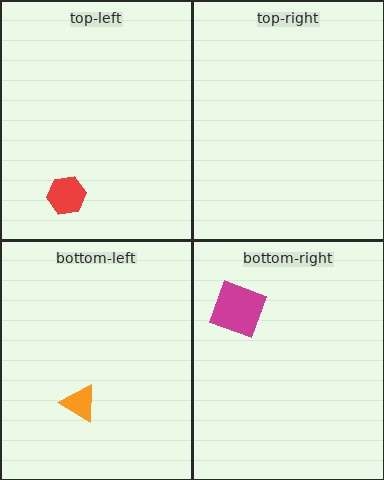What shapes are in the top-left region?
The red hexagon.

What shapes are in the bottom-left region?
The orange triangle.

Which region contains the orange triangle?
The bottom-left region.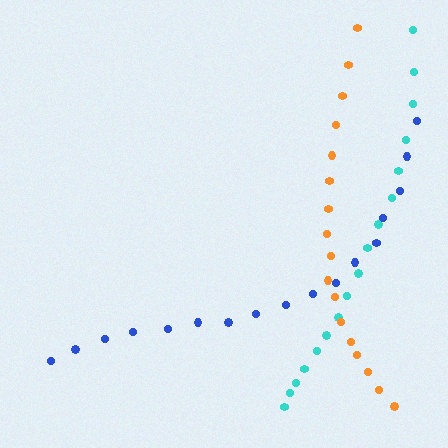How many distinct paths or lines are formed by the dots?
There are 3 distinct paths.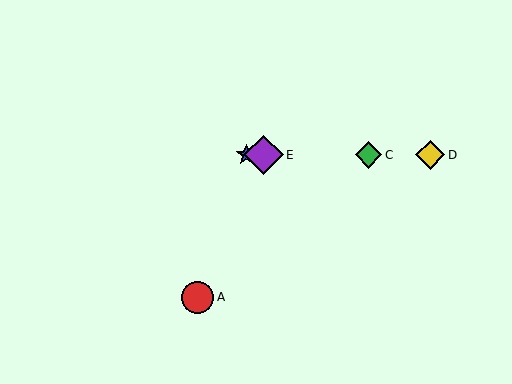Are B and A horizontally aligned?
No, B is at y≈155 and A is at y≈297.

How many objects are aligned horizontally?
4 objects (B, C, D, E) are aligned horizontally.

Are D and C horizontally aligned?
Yes, both are at y≈155.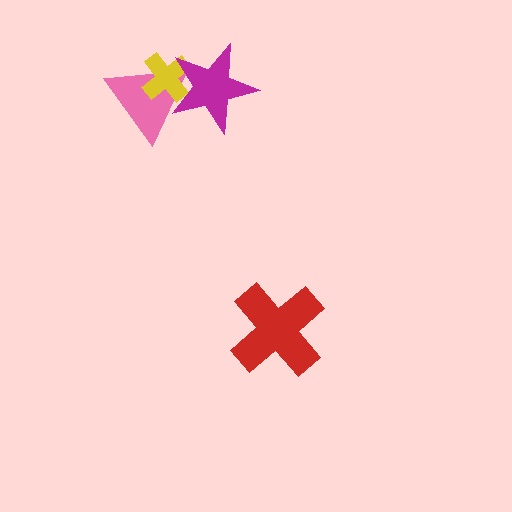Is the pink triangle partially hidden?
Yes, it is partially covered by another shape.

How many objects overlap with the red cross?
0 objects overlap with the red cross.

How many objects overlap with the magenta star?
2 objects overlap with the magenta star.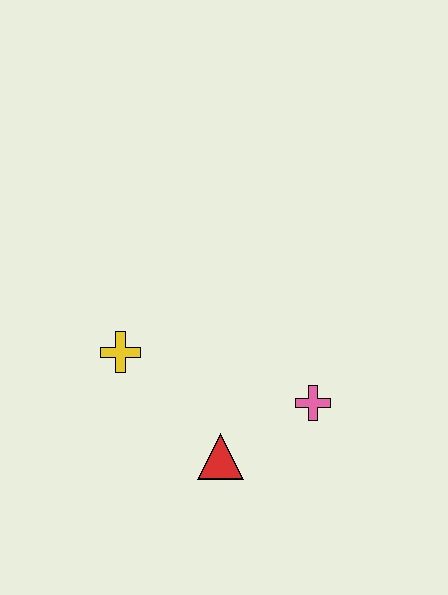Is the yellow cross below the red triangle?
No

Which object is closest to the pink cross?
The red triangle is closest to the pink cross.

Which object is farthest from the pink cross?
The yellow cross is farthest from the pink cross.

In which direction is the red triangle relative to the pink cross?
The red triangle is to the left of the pink cross.